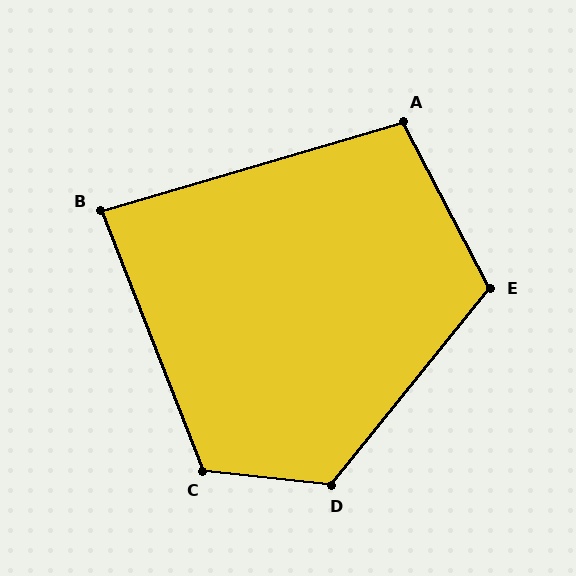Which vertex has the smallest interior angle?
B, at approximately 85 degrees.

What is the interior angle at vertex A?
Approximately 101 degrees (obtuse).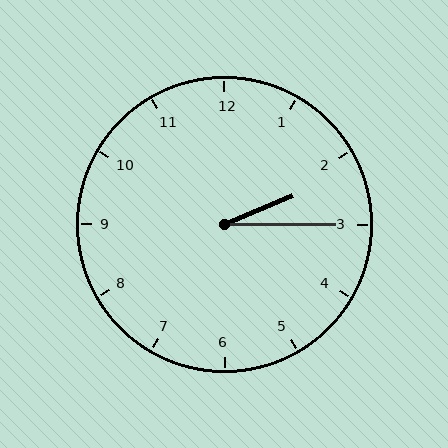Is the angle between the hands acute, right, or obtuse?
It is acute.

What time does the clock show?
2:15.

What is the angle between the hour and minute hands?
Approximately 22 degrees.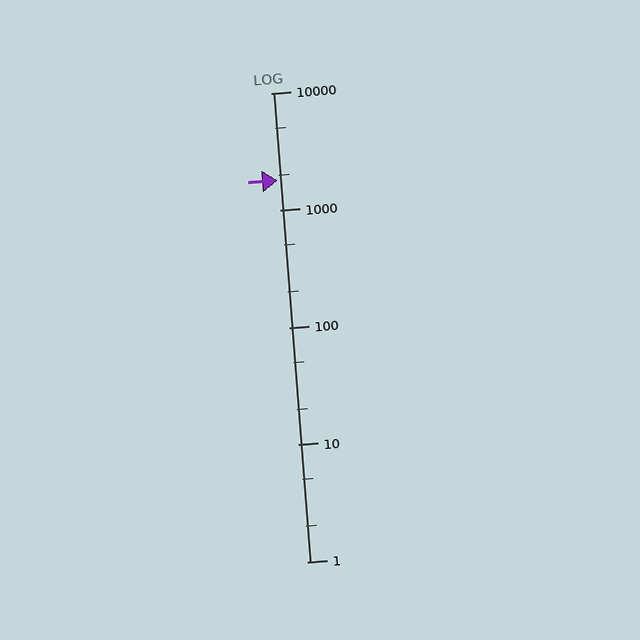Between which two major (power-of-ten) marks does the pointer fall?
The pointer is between 1000 and 10000.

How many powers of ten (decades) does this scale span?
The scale spans 4 decades, from 1 to 10000.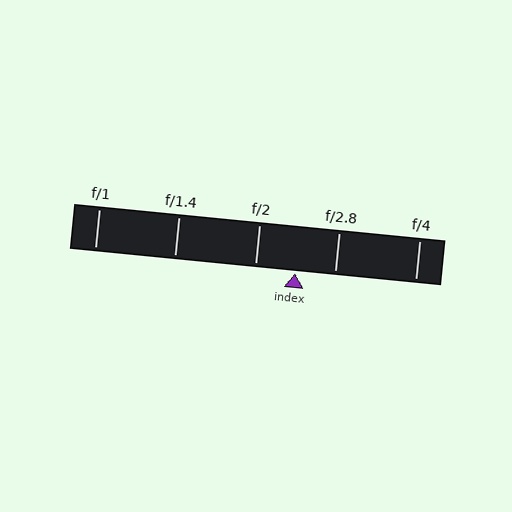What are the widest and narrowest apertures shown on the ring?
The widest aperture shown is f/1 and the narrowest is f/4.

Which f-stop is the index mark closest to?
The index mark is closest to f/2.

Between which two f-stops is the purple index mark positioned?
The index mark is between f/2 and f/2.8.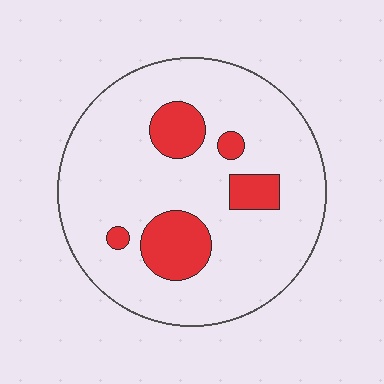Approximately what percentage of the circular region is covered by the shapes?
Approximately 15%.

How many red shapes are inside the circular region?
5.